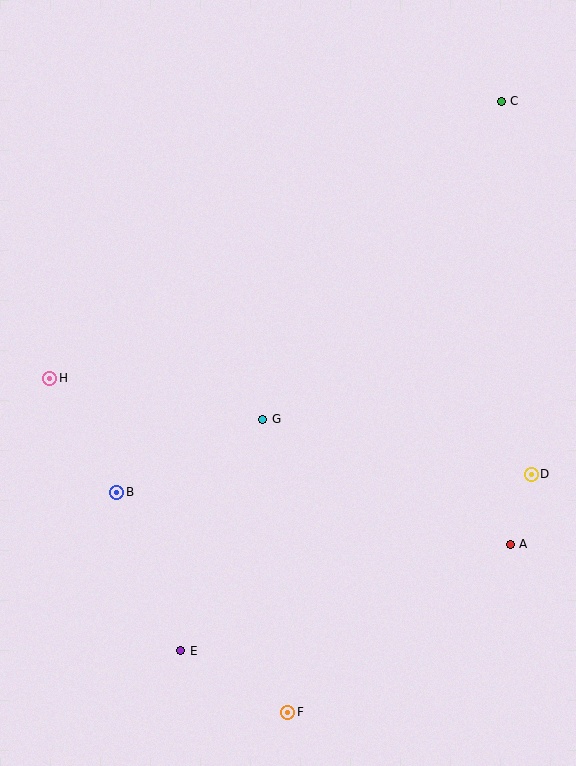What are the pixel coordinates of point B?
Point B is at (117, 492).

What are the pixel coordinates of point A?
Point A is at (510, 544).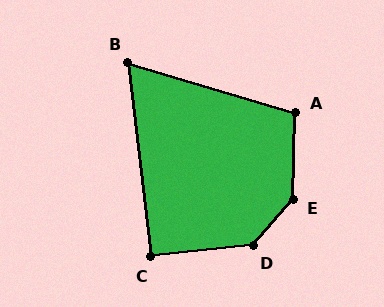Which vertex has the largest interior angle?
E, at approximately 141 degrees.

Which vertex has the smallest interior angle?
B, at approximately 67 degrees.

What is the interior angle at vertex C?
Approximately 91 degrees (approximately right).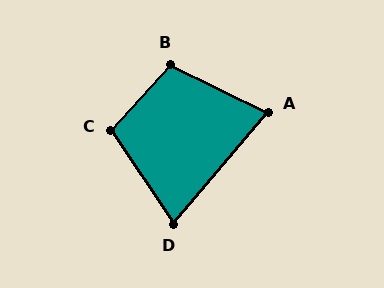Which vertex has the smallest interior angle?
D, at approximately 74 degrees.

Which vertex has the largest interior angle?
B, at approximately 106 degrees.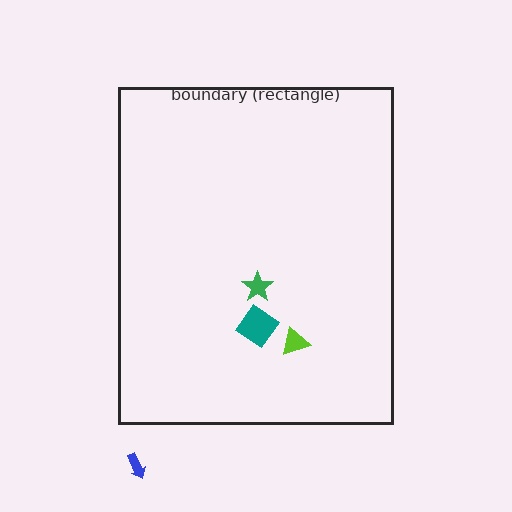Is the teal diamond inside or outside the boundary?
Inside.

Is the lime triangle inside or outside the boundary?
Inside.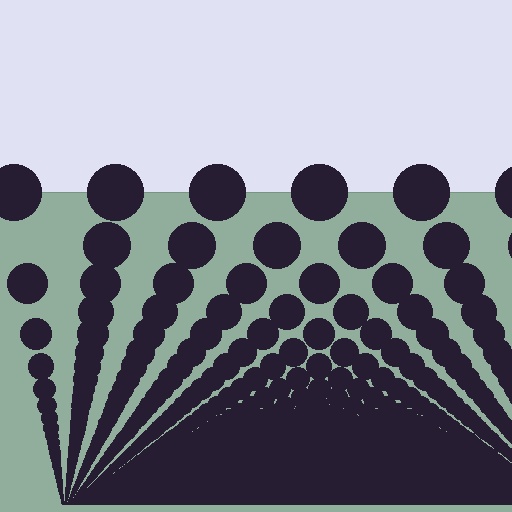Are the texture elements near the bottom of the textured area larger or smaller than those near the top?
Smaller. The gradient is inverted — elements near the bottom are smaller and denser.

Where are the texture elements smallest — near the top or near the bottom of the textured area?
Near the bottom.